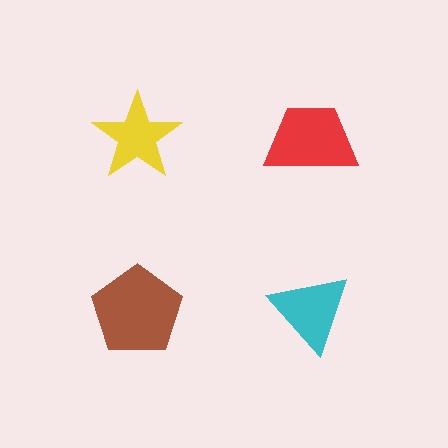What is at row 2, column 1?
A brown pentagon.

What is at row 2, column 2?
A cyan triangle.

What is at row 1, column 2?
A red trapezoid.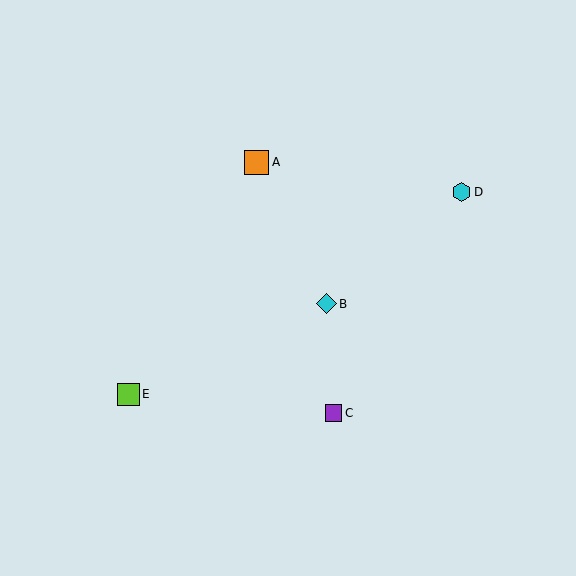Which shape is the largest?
The orange square (labeled A) is the largest.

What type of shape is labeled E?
Shape E is a lime square.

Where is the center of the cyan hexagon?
The center of the cyan hexagon is at (461, 192).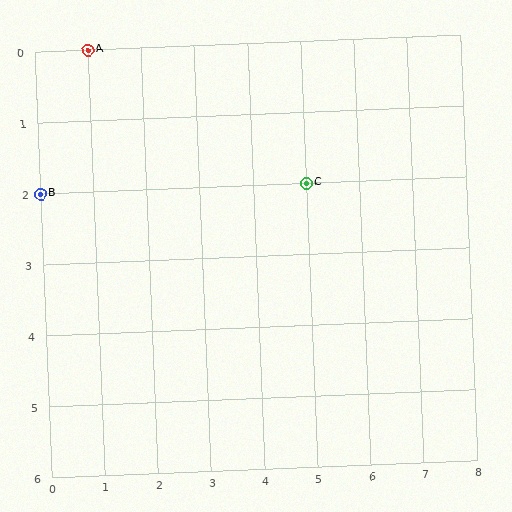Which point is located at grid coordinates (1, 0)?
Point A is at (1, 0).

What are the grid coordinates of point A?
Point A is at grid coordinates (1, 0).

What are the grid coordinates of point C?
Point C is at grid coordinates (5, 2).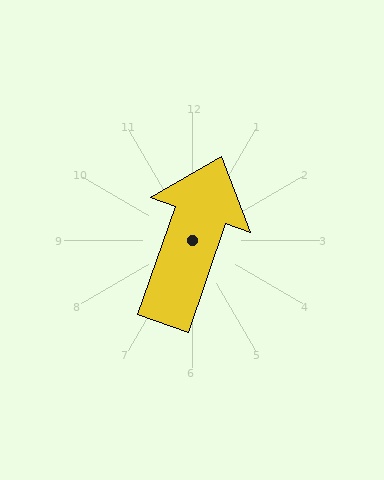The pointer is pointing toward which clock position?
Roughly 1 o'clock.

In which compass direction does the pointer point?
North.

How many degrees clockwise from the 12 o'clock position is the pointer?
Approximately 19 degrees.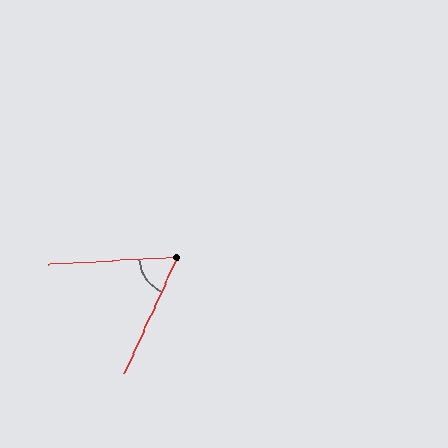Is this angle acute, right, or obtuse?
It is acute.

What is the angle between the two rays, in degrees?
Approximately 62 degrees.